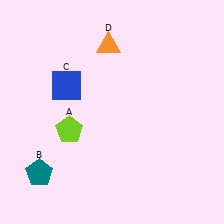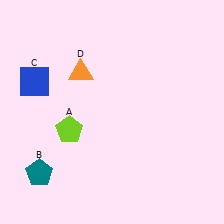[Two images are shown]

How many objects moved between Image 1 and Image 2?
2 objects moved between the two images.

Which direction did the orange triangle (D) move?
The orange triangle (D) moved left.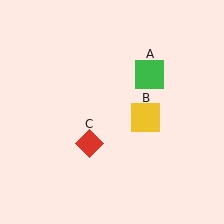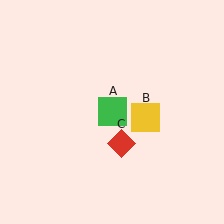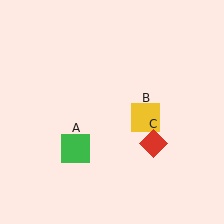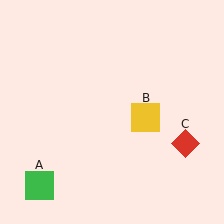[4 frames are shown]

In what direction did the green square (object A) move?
The green square (object A) moved down and to the left.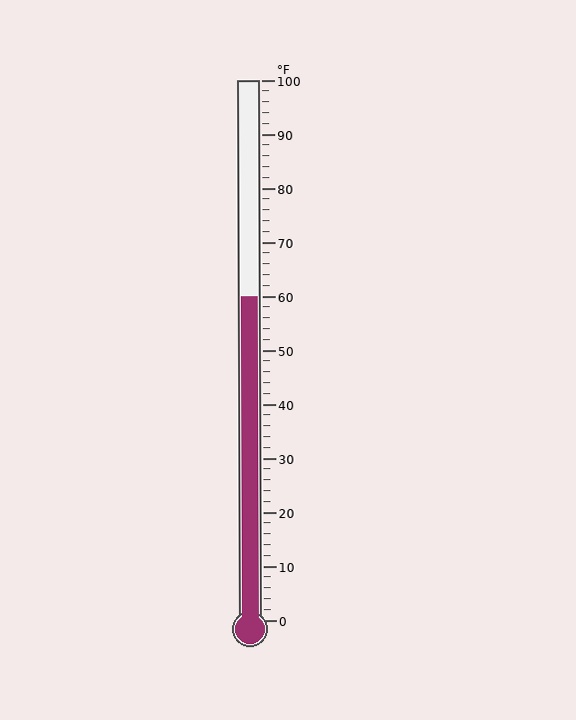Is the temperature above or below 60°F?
The temperature is at 60°F.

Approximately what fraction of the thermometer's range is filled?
The thermometer is filled to approximately 60% of its range.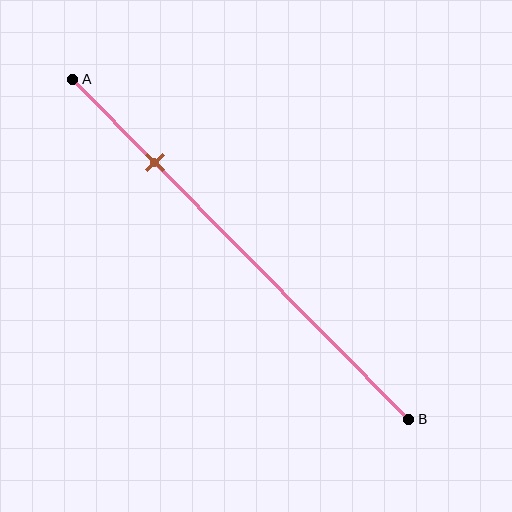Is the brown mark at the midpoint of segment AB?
No, the mark is at about 25% from A, not at the 50% midpoint.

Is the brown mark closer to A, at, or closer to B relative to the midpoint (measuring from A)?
The brown mark is closer to point A than the midpoint of segment AB.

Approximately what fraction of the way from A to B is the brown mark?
The brown mark is approximately 25% of the way from A to B.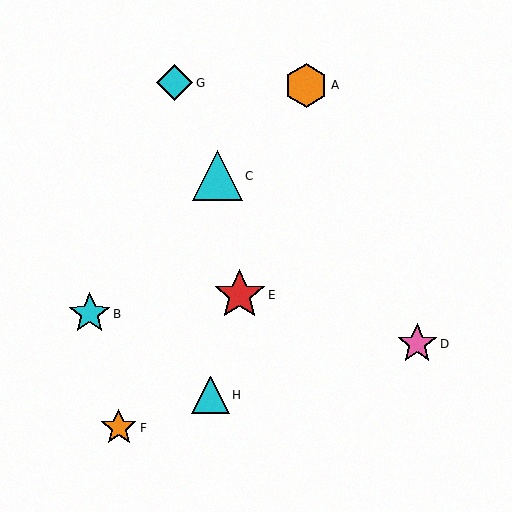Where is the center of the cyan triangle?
The center of the cyan triangle is at (217, 176).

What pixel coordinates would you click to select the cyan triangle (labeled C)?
Click at (217, 176) to select the cyan triangle C.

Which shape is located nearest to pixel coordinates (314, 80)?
The orange hexagon (labeled A) at (306, 85) is nearest to that location.